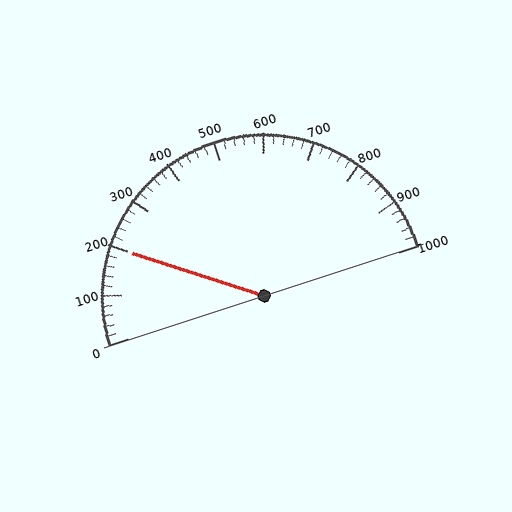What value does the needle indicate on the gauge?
The needle indicates approximately 200.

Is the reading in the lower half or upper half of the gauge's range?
The reading is in the lower half of the range (0 to 1000).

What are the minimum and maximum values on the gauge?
The gauge ranges from 0 to 1000.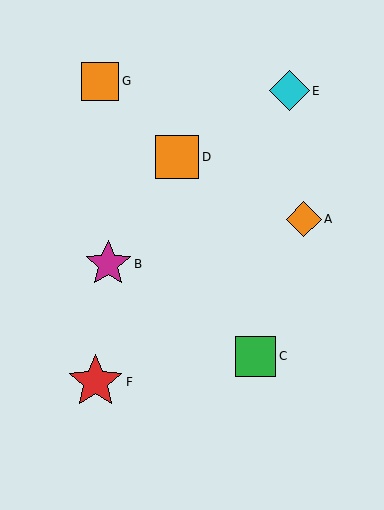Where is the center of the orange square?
The center of the orange square is at (177, 157).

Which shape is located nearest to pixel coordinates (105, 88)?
The orange square (labeled G) at (100, 81) is nearest to that location.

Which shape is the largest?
The red star (labeled F) is the largest.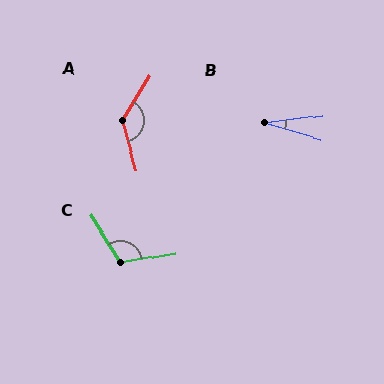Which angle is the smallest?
B, at approximately 24 degrees.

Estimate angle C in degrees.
Approximately 113 degrees.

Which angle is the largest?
A, at approximately 132 degrees.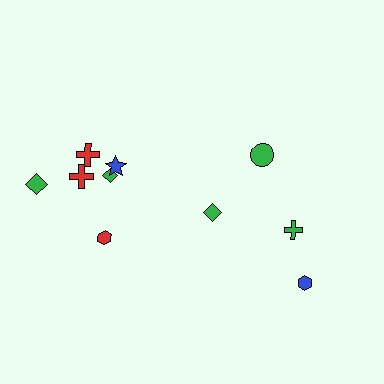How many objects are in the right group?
There are 4 objects.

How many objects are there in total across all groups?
There are 10 objects.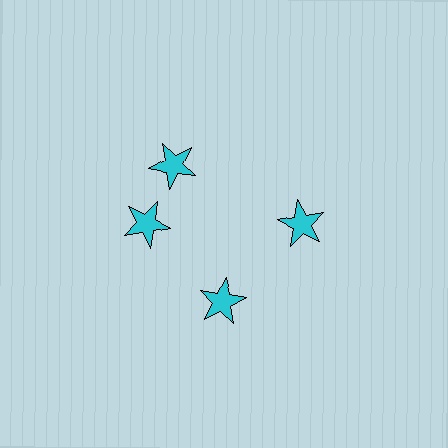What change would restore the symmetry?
The symmetry would be restored by rotating it back into even spacing with its neighbors so that all 4 stars sit at equal angles and equal distance from the center.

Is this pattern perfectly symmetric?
No. The 4 cyan stars are arranged in a ring, but one element near the 12 o'clock position is rotated out of alignment along the ring, breaking the 4-fold rotational symmetry.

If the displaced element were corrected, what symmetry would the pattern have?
It would have 4-fold rotational symmetry — the pattern would map onto itself every 90 degrees.